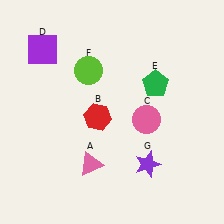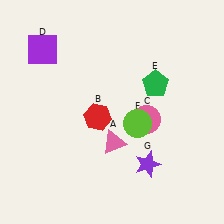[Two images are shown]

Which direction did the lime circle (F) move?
The lime circle (F) moved down.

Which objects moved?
The objects that moved are: the pink triangle (A), the lime circle (F).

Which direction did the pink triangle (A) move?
The pink triangle (A) moved right.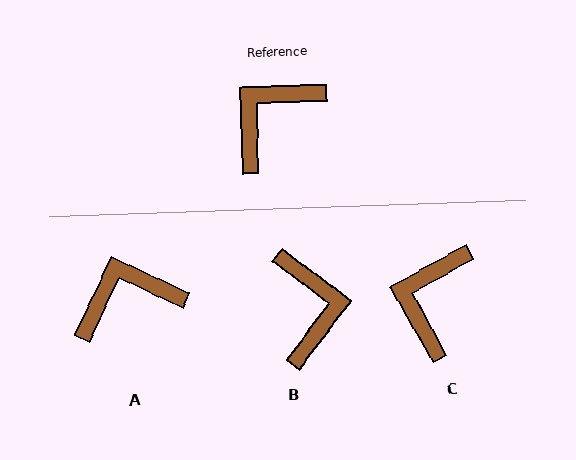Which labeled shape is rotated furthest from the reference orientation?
B, about 128 degrees away.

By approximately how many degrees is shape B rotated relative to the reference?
Approximately 128 degrees clockwise.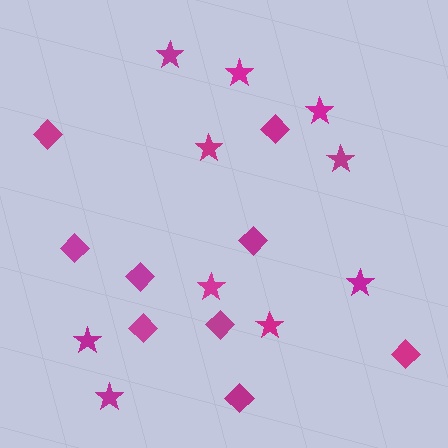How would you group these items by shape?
There are 2 groups: one group of diamonds (9) and one group of stars (10).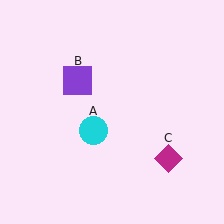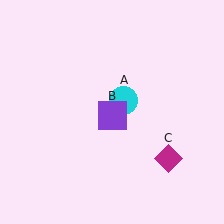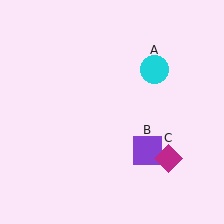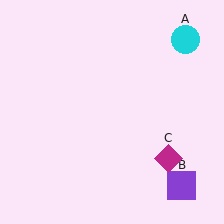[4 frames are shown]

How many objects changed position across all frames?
2 objects changed position: cyan circle (object A), purple square (object B).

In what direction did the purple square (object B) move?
The purple square (object B) moved down and to the right.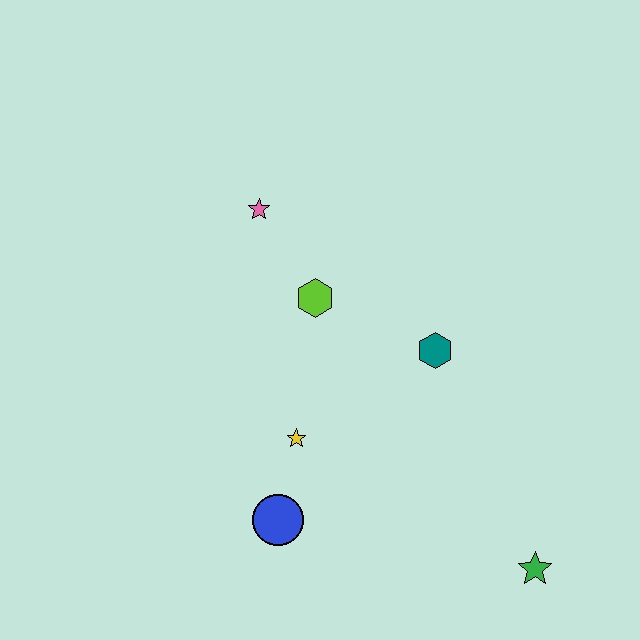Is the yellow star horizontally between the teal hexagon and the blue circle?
Yes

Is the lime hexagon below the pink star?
Yes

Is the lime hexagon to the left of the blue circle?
No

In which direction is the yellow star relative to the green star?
The yellow star is to the left of the green star.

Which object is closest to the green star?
The teal hexagon is closest to the green star.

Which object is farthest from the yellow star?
The green star is farthest from the yellow star.